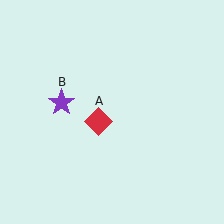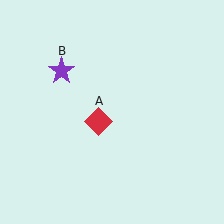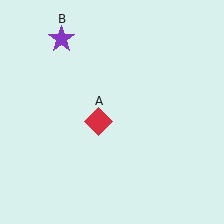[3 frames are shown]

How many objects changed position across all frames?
1 object changed position: purple star (object B).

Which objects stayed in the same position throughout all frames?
Red diamond (object A) remained stationary.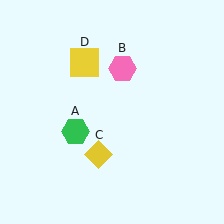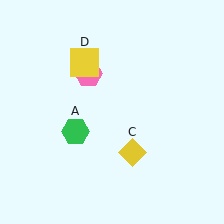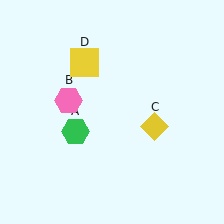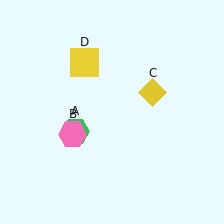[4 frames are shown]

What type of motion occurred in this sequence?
The pink hexagon (object B), yellow diamond (object C) rotated counterclockwise around the center of the scene.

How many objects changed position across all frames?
2 objects changed position: pink hexagon (object B), yellow diamond (object C).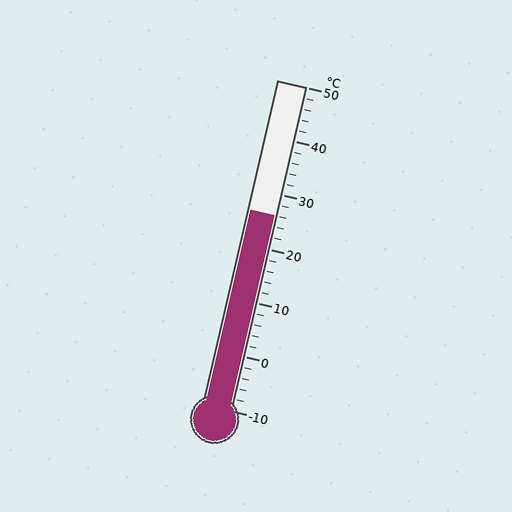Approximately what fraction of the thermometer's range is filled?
The thermometer is filled to approximately 60% of its range.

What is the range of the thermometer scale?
The thermometer scale ranges from -10°C to 50°C.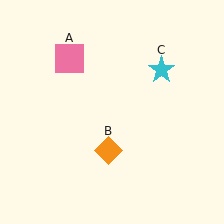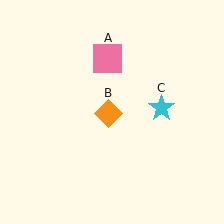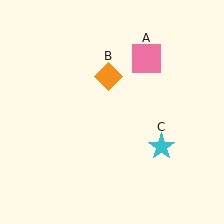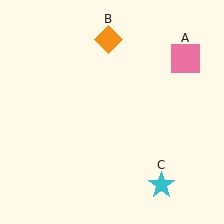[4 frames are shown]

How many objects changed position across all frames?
3 objects changed position: pink square (object A), orange diamond (object B), cyan star (object C).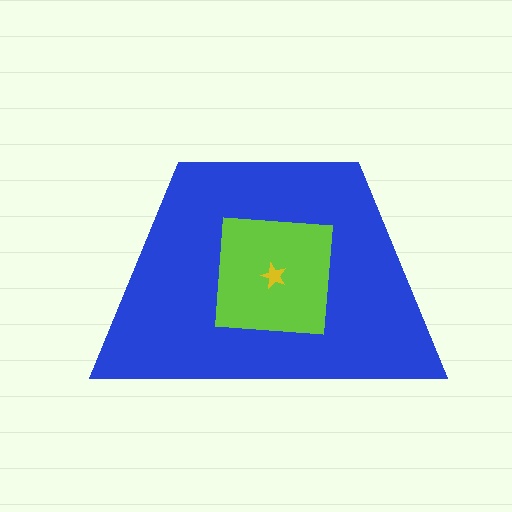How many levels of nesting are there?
3.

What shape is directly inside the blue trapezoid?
The lime square.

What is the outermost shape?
The blue trapezoid.